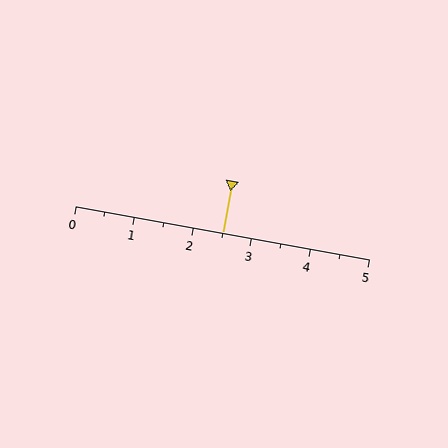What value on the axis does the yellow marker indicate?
The marker indicates approximately 2.5.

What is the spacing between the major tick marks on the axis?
The major ticks are spaced 1 apart.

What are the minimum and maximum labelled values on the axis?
The axis runs from 0 to 5.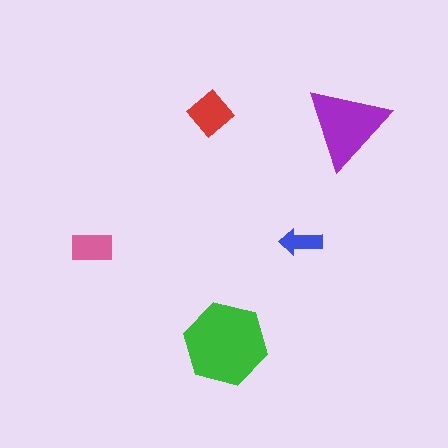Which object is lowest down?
The green hexagon is bottommost.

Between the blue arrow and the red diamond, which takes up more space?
The red diamond.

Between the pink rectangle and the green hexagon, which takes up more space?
The green hexagon.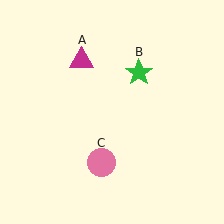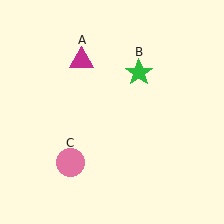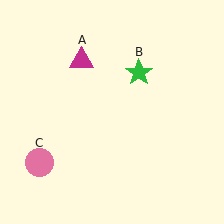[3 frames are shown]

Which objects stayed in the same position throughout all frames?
Magenta triangle (object A) and green star (object B) remained stationary.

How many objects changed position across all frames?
1 object changed position: pink circle (object C).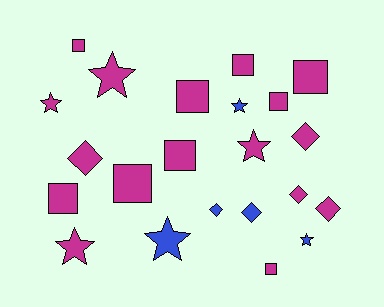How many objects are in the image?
There are 22 objects.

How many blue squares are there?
There are no blue squares.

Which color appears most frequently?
Magenta, with 17 objects.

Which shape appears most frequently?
Square, with 9 objects.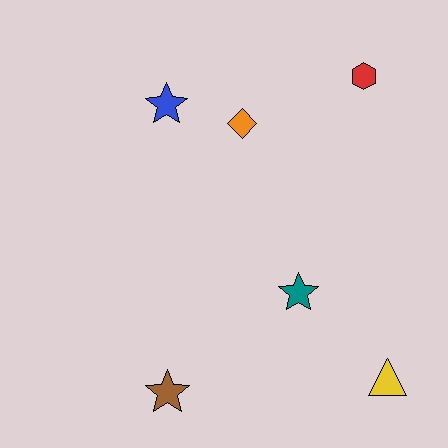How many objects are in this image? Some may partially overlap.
There are 6 objects.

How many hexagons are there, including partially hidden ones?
There is 1 hexagon.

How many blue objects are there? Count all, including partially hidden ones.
There is 1 blue object.